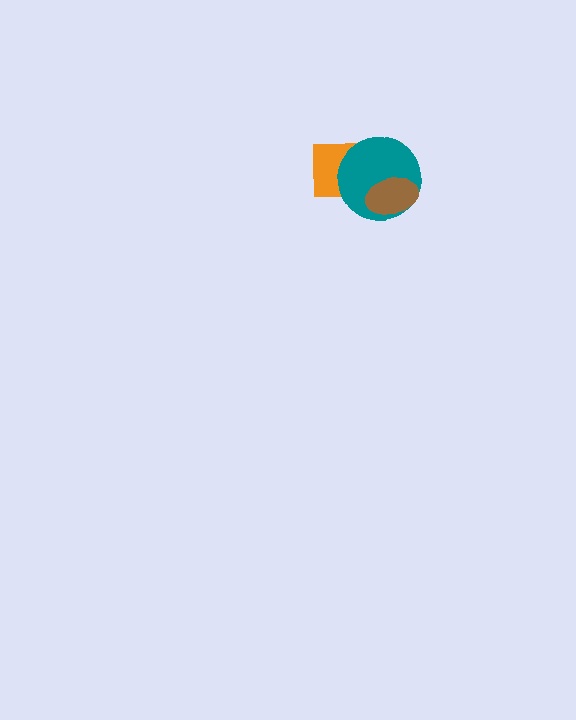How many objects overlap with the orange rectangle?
2 objects overlap with the orange rectangle.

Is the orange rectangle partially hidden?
Yes, it is partially covered by another shape.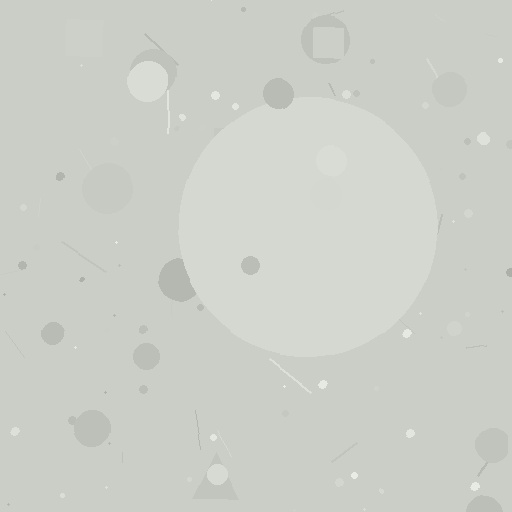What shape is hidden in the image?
A circle is hidden in the image.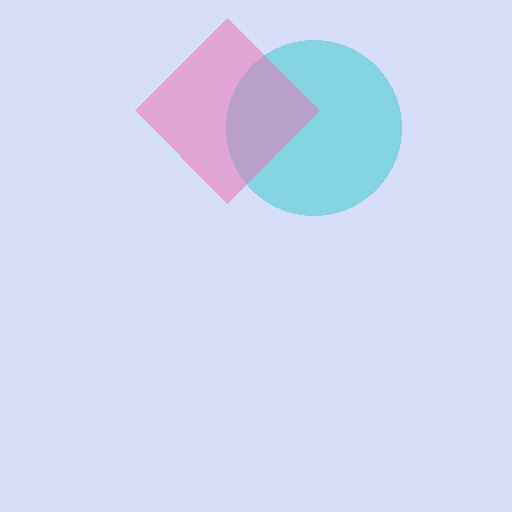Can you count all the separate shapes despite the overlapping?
Yes, there are 2 separate shapes.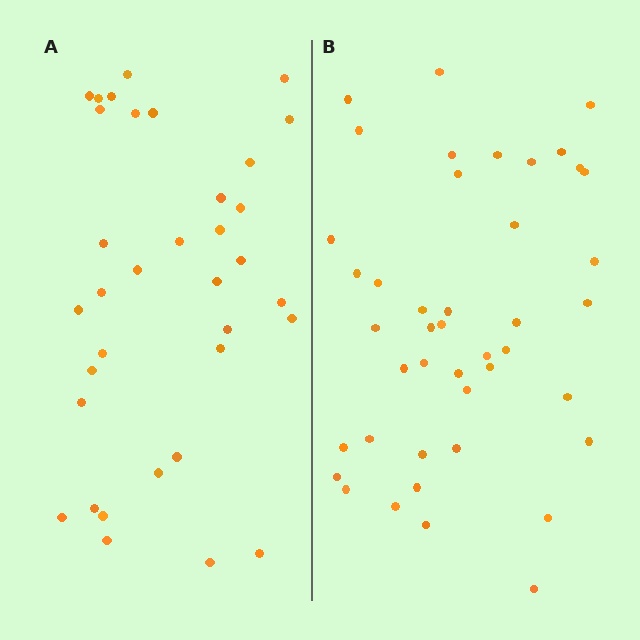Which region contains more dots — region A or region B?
Region B (the right region) has more dots.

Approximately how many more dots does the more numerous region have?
Region B has roughly 8 or so more dots than region A.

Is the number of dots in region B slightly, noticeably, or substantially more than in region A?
Region B has only slightly more — the two regions are fairly close. The ratio is roughly 1.2 to 1.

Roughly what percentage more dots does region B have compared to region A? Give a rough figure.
About 25% more.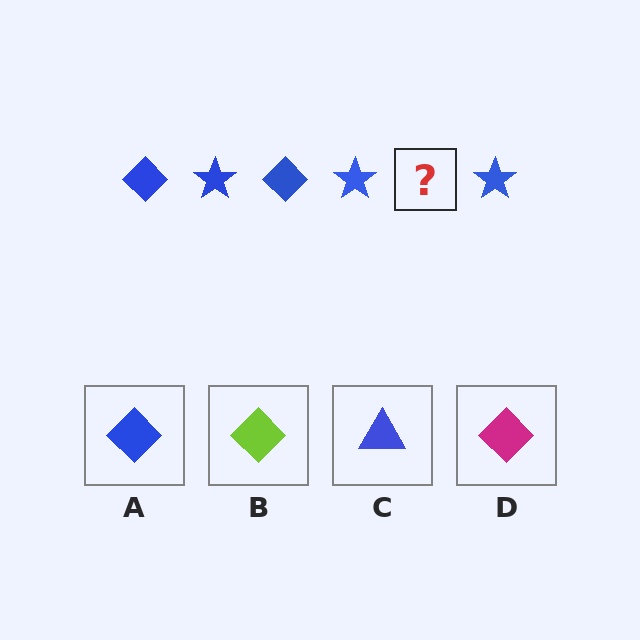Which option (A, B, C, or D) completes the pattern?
A.